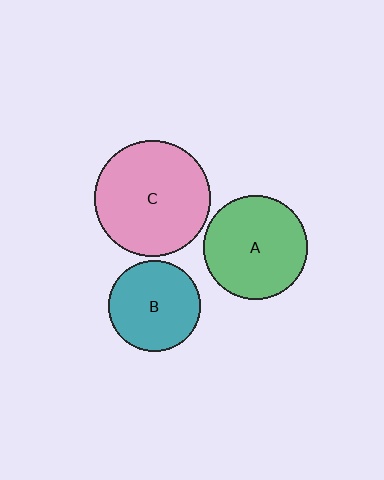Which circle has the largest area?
Circle C (pink).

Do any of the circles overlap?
No, none of the circles overlap.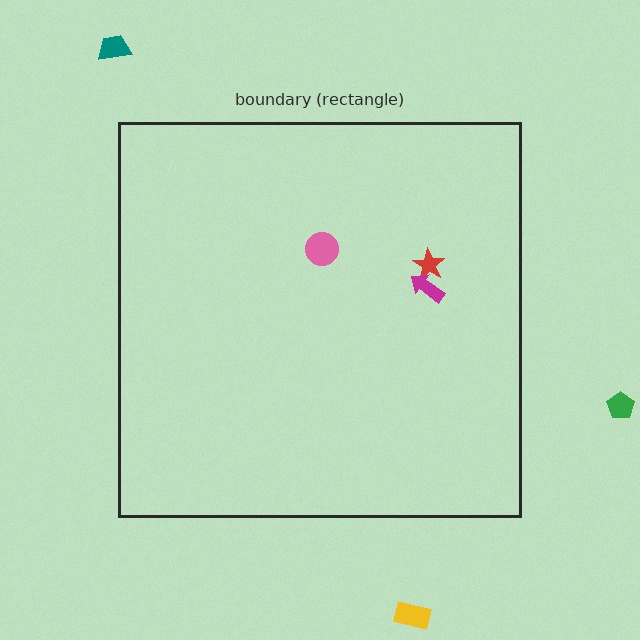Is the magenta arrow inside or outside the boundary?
Inside.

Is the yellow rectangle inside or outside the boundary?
Outside.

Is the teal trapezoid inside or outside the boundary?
Outside.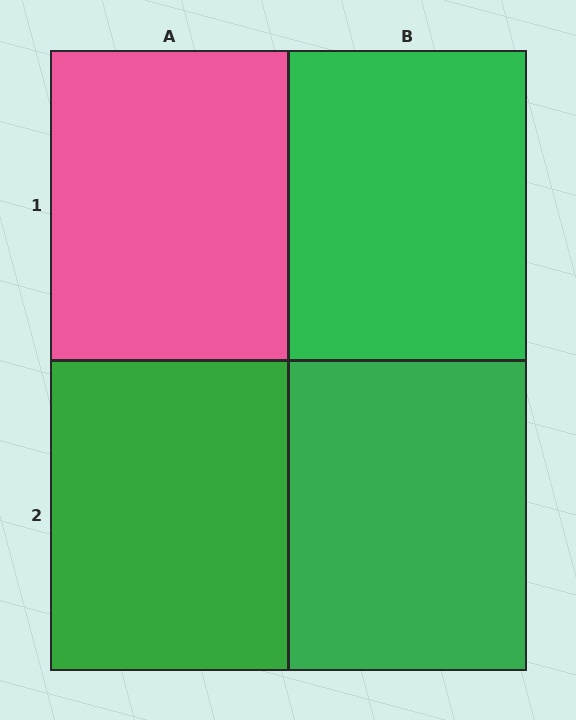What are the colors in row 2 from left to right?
Green, green.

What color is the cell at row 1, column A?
Pink.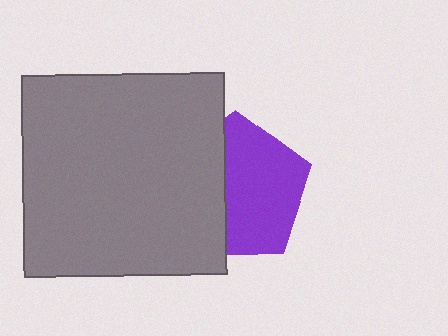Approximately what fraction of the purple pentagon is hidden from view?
Roughly 40% of the purple pentagon is hidden behind the gray square.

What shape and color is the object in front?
The object in front is a gray square.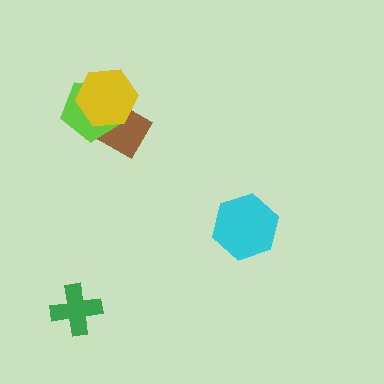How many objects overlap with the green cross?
0 objects overlap with the green cross.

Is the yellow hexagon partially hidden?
No, no other shape covers it.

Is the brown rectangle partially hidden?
Yes, it is partially covered by another shape.